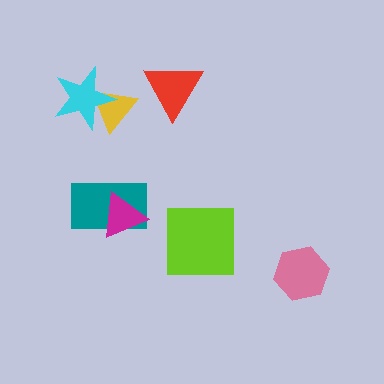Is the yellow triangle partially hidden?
Yes, it is partially covered by another shape.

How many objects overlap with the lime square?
0 objects overlap with the lime square.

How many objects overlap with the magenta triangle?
1 object overlaps with the magenta triangle.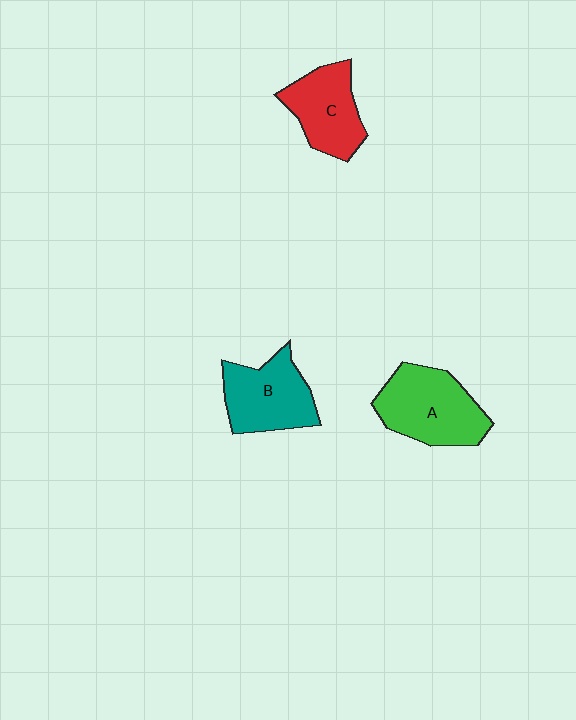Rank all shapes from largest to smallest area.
From largest to smallest: A (green), B (teal), C (red).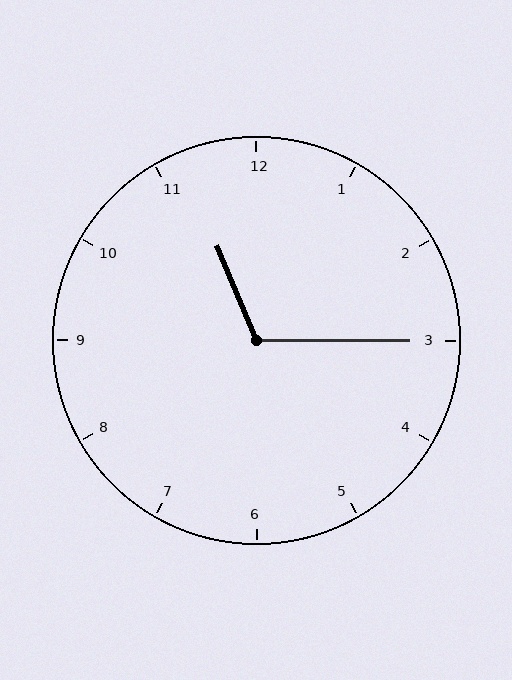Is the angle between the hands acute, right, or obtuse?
It is obtuse.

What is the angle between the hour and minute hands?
Approximately 112 degrees.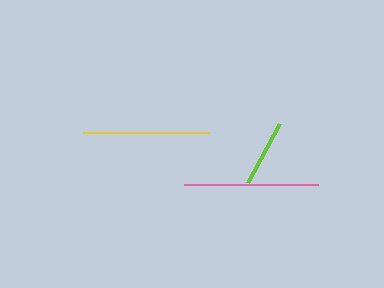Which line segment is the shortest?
The lime line is the shortest at approximately 67 pixels.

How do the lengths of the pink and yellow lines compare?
The pink and yellow lines are approximately the same length.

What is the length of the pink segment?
The pink segment is approximately 134 pixels long.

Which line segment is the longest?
The pink line is the longest at approximately 134 pixels.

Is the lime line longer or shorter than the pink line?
The pink line is longer than the lime line.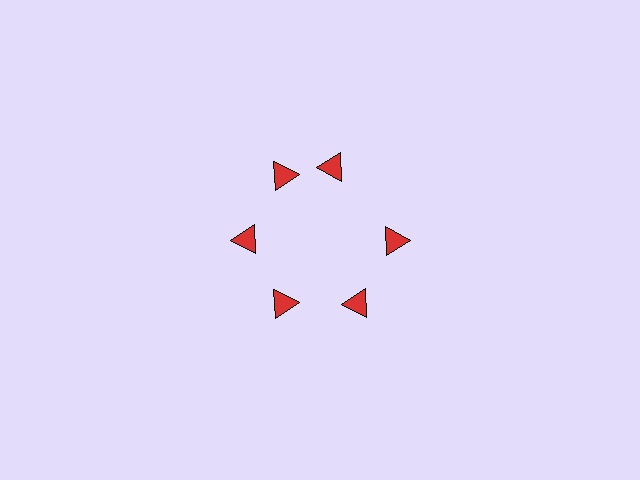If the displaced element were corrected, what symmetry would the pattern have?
It would have 6-fold rotational symmetry — the pattern would map onto itself every 60 degrees.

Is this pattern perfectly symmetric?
No. The 6 red triangles are arranged in a ring, but one element near the 1 o'clock position is rotated out of alignment along the ring, breaking the 6-fold rotational symmetry.